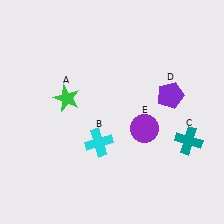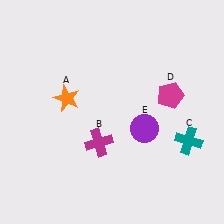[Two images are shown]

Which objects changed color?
A changed from green to orange. B changed from cyan to magenta. D changed from purple to magenta.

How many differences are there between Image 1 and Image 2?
There are 3 differences between the two images.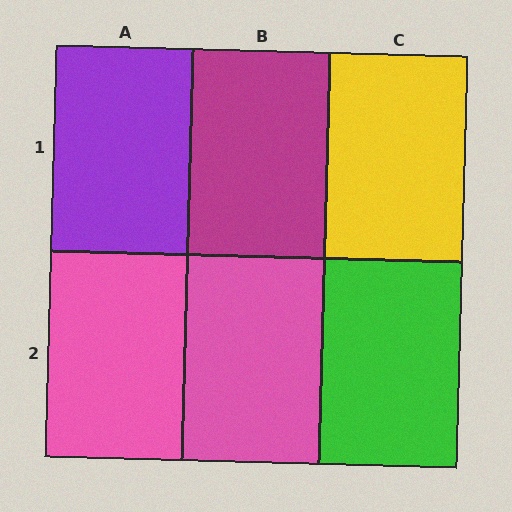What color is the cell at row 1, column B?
Magenta.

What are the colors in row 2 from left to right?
Pink, pink, green.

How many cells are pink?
2 cells are pink.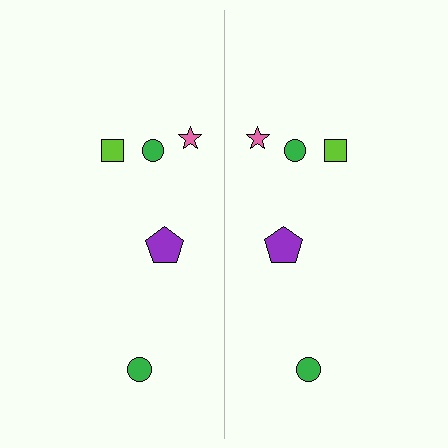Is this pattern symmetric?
Yes, this pattern has bilateral (reflection) symmetry.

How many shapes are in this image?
There are 10 shapes in this image.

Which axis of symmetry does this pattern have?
The pattern has a vertical axis of symmetry running through the center of the image.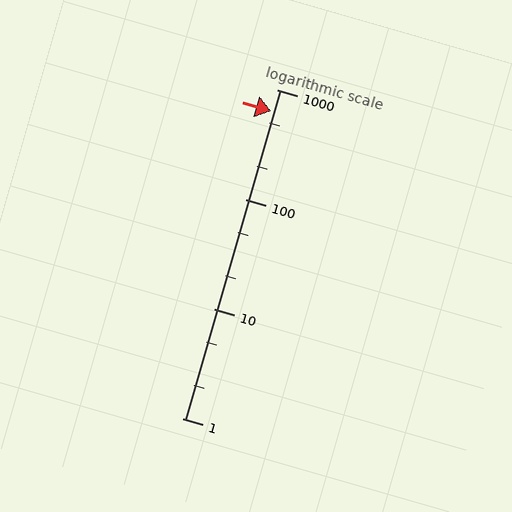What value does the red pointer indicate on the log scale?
The pointer indicates approximately 630.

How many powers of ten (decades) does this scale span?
The scale spans 3 decades, from 1 to 1000.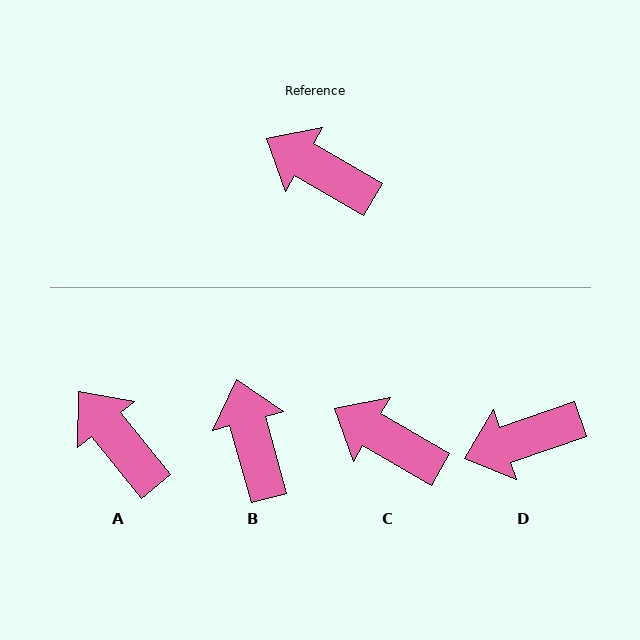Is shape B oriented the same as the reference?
No, it is off by about 44 degrees.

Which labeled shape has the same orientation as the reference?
C.